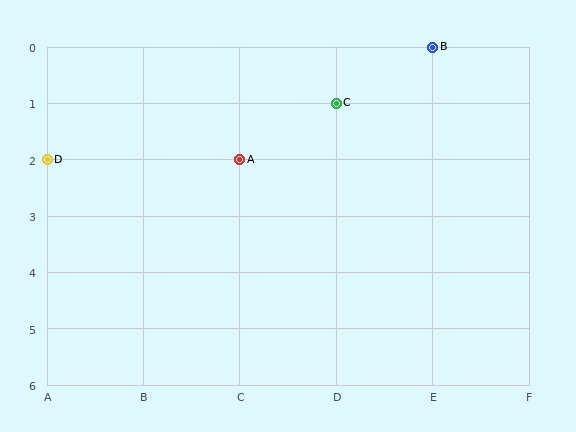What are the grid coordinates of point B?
Point B is at grid coordinates (E, 0).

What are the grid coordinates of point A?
Point A is at grid coordinates (C, 2).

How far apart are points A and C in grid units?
Points A and C are 1 column and 1 row apart (about 1.4 grid units diagonally).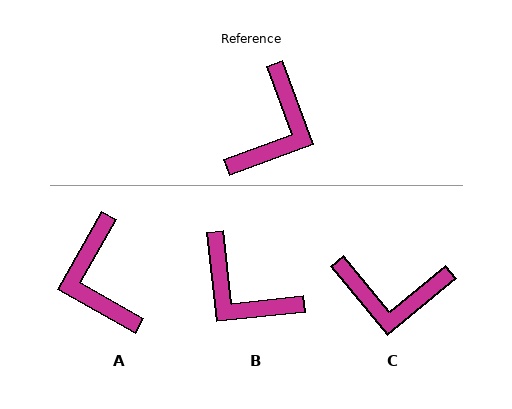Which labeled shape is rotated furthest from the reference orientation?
A, about 139 degrees away.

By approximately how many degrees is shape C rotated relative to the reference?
Approximately 70 degrees clockwise.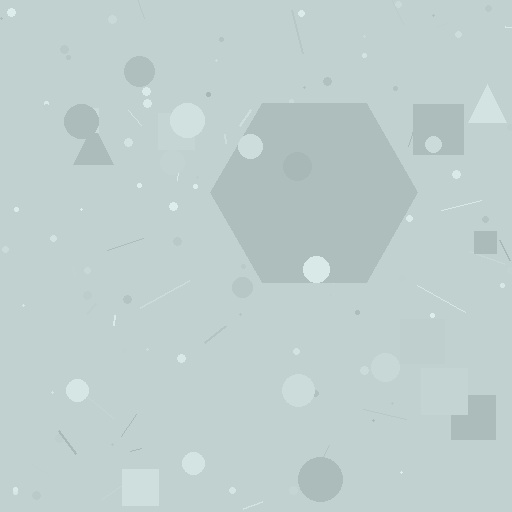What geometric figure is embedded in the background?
A hexagon is embedded in the background.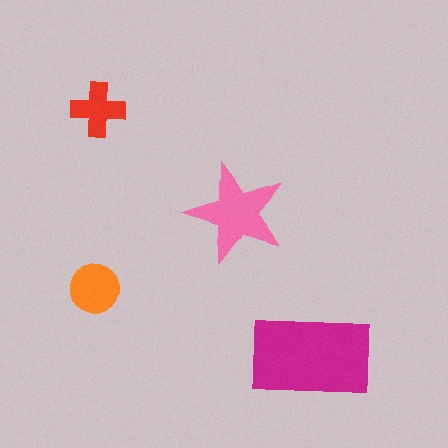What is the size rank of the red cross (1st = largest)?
4th.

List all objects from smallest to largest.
The red cross, the orange circle, the pink star, the magenta rectangle.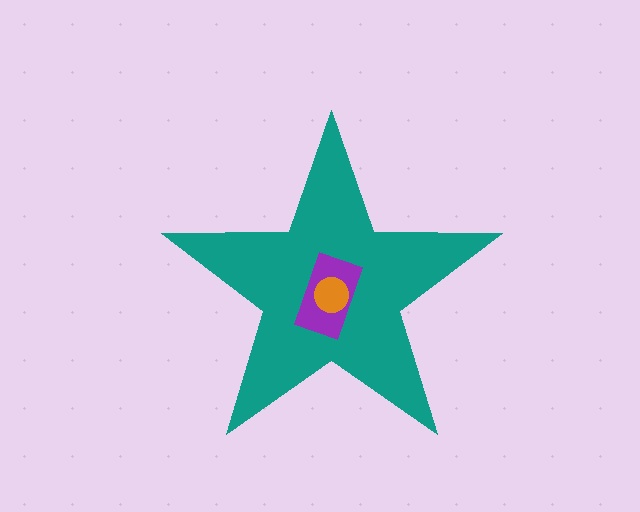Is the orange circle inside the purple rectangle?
Yes.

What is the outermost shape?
The teal star.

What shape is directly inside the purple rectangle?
The orange circle.